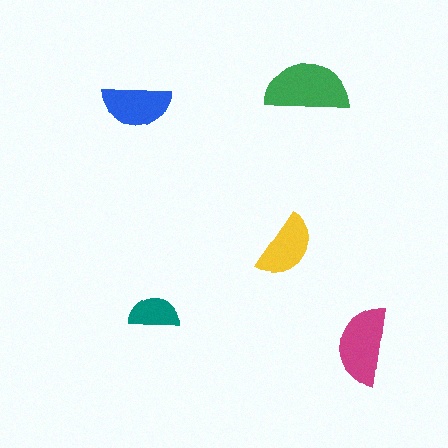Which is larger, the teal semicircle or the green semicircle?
The green one.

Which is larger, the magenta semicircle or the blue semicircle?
The magenta one.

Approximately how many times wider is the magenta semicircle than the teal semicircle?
About 1.5 times wider.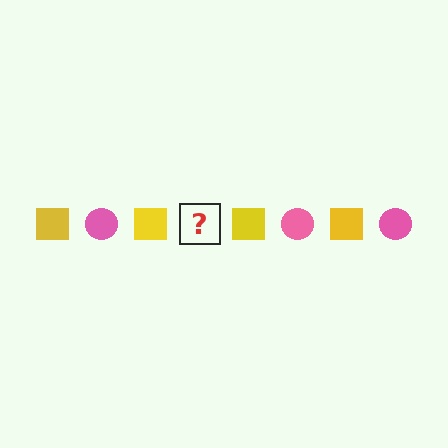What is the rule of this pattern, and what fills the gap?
The rule is that the pattern alternates between yellow square and pink circle. The gap should be filled with a pink circle.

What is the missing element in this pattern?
The missing element is a pink circle.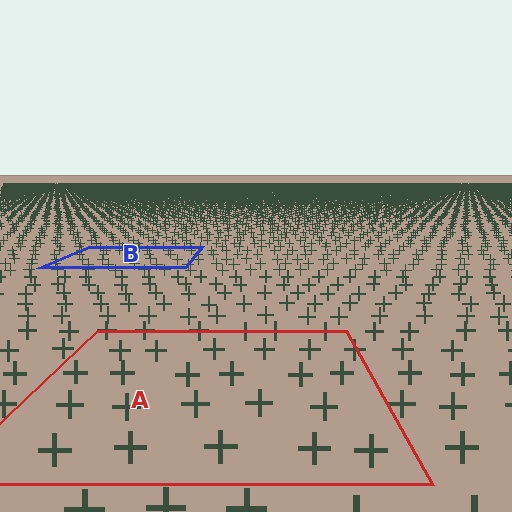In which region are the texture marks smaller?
The texture marks are smaller in region B, because it is farther away.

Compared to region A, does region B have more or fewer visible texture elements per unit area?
Region B has more texture elements per unit area — they are packed more densely because it is farther away.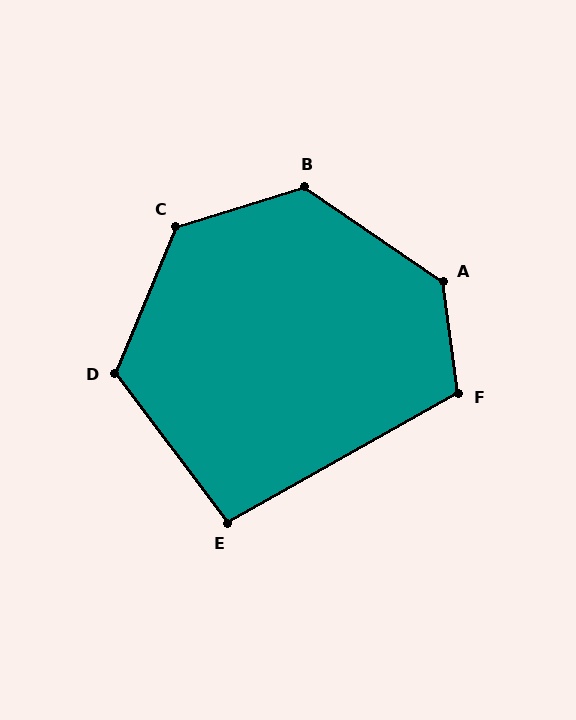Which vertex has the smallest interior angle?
E, at approximately 98 degrees.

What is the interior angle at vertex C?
Approximately 130 degrees (obtuse).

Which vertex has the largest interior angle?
A, at approximately 132 degrees.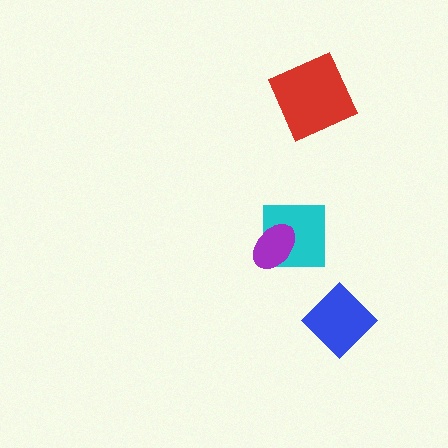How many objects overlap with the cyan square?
1 object overlaps with the cyan square.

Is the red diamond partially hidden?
No, no other shape covers it.